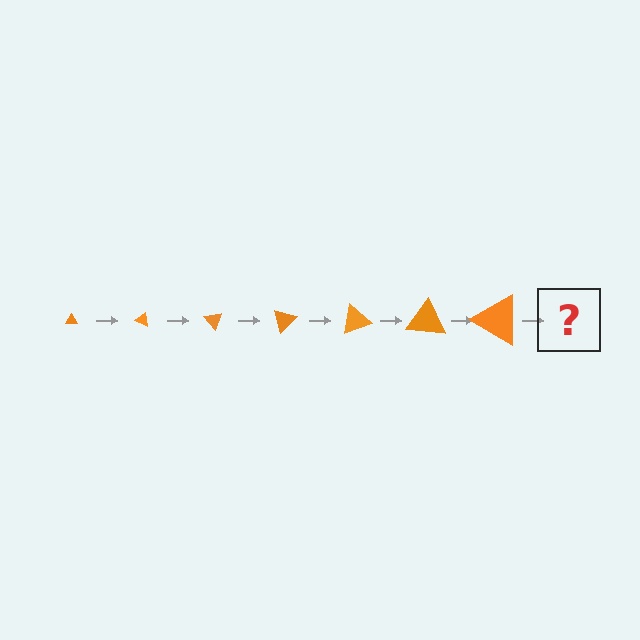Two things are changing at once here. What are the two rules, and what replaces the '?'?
The two rules are that the triangle grows larger each step and it rotates 25 degrees each step. The '?' should be a triangle, larger than the previous one and rotated 175 degrees from the start.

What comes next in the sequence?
The next element should be a triangle, larger than the previous one and rotated 175 degrees from the start.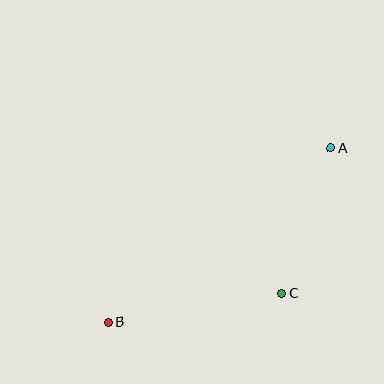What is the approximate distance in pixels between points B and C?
The distance between B and C is approximately 176 pixels.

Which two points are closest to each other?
Points A and C are closest to each other.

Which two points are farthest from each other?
Points A and B are farthest from each other.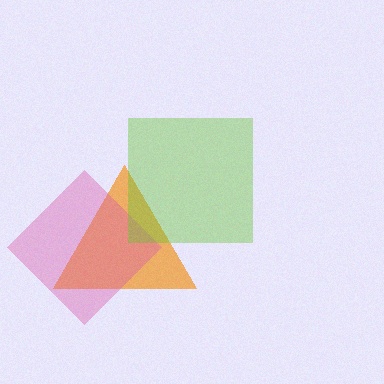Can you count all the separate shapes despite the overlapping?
Yes, there are 3 separate shapes.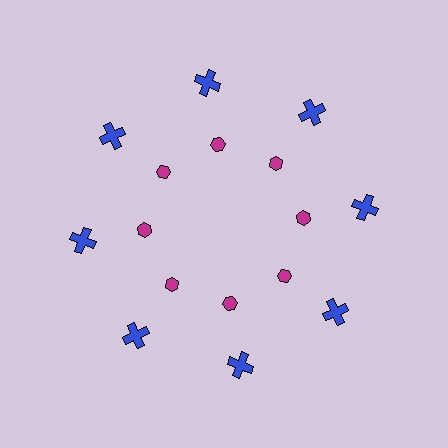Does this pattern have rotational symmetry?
Yes, this pattern has 8-fold rotational symmetry. It looks the same after rotating 45 degrees around the center.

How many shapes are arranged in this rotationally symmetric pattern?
There are 16 shapes, arranged in 8 groups of 2.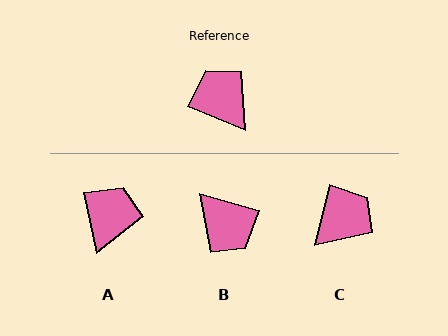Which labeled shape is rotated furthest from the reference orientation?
B, about 173 degrees away.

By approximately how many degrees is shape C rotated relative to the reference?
Approximately 81 degrees clockwise.